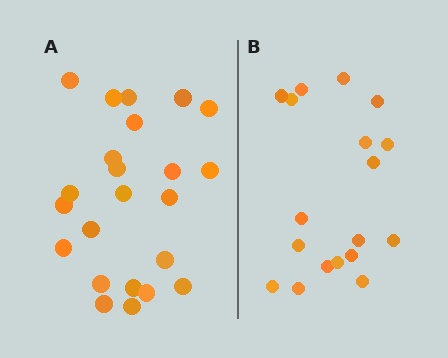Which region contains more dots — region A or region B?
Region A (the left region) has more dots.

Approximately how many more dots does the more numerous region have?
Region A has about 5 more dots than region B.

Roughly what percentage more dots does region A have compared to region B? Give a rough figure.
About 30% more.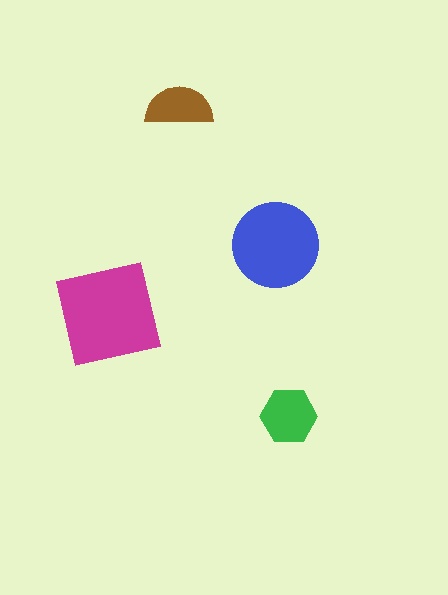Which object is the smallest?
The brown semicircle.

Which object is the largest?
The magenta square.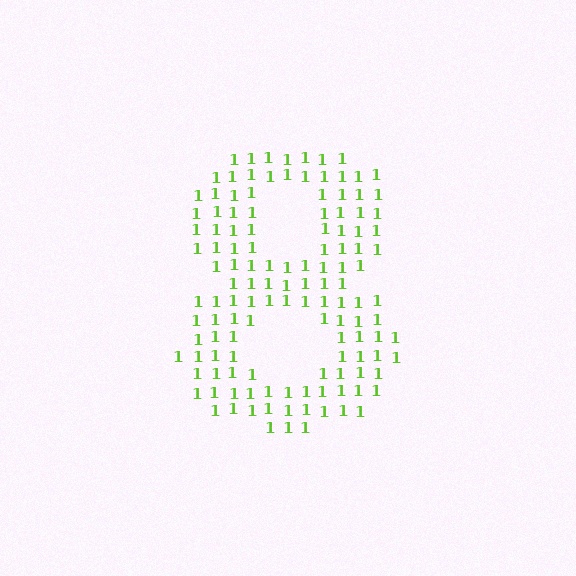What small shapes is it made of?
It is made of small digit 1's.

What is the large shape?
The large shape is the digit 8.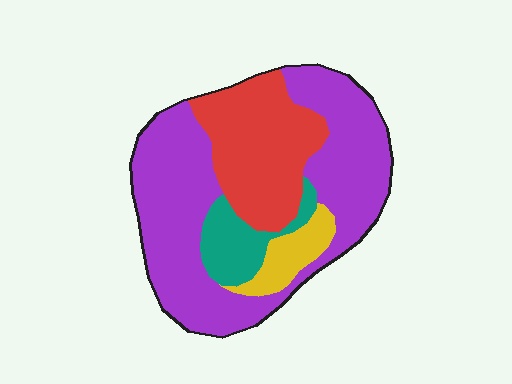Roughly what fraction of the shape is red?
Red covers about 25% of the shape.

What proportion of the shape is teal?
Teal takes up less than a sixth of the shape.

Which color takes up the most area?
Purple, at roughly 55%.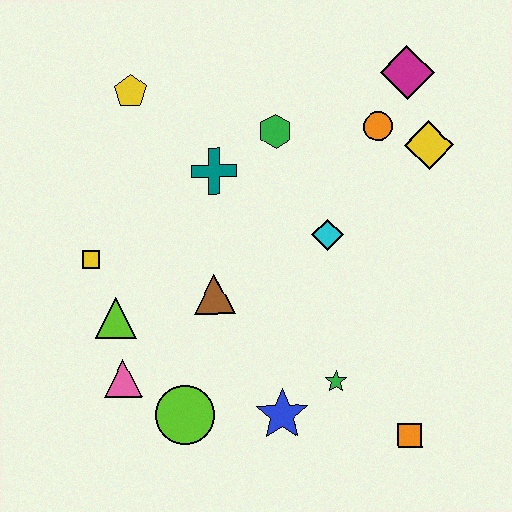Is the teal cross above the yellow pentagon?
No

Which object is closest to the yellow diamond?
The orange circle is closest to the yellow diamond.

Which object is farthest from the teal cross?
The orange square is farthest from the teal cross.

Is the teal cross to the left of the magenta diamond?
Yes